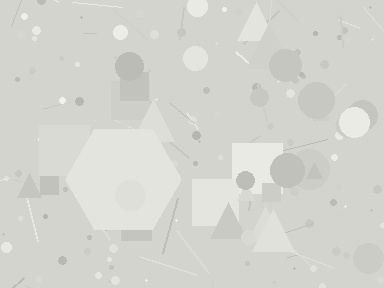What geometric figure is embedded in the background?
A hexagon is embedded in the background.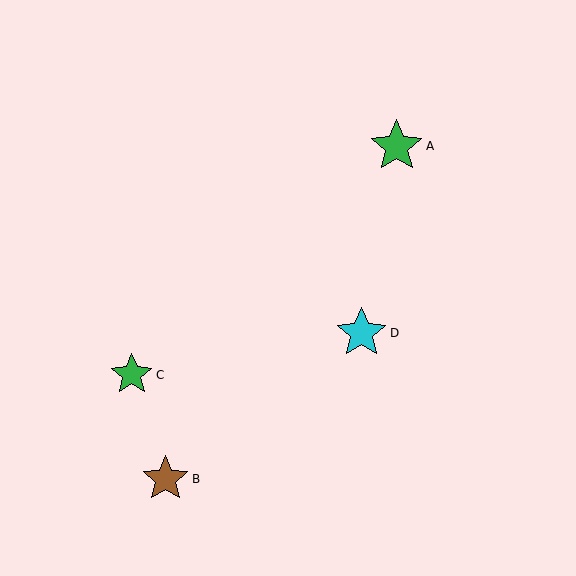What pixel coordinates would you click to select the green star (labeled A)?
Click at (397, 146) to select the green star A.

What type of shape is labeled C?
Shape C is a green star.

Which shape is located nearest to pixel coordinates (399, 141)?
The green star (labeled A) at (397, 146) is nearest to that location.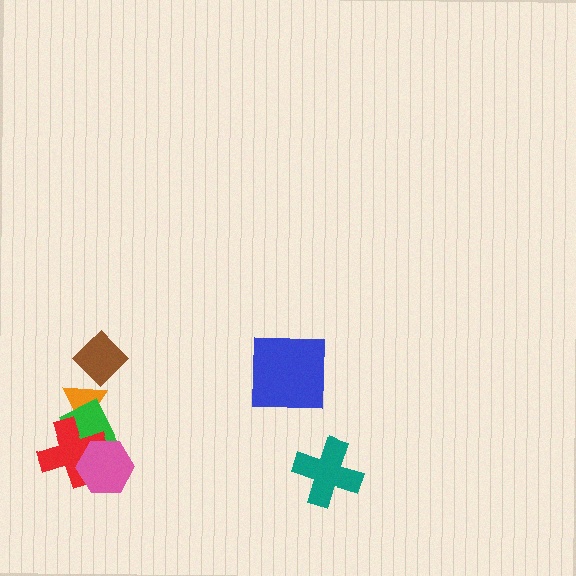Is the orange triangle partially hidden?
Yes, it is partially covered by another shape.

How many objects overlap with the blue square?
0 objects overlap with the blue square.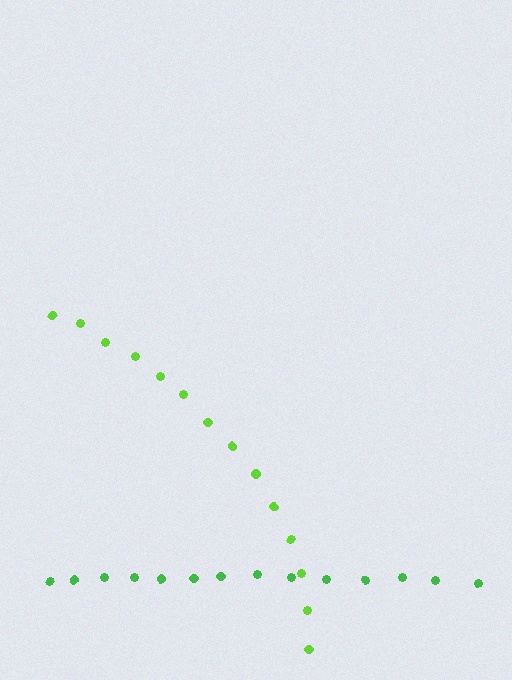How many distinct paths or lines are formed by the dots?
There are 2 distinct paths.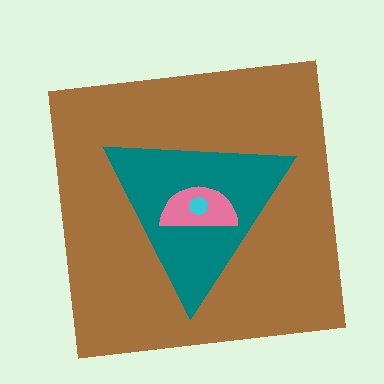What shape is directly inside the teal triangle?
The pink semicircle.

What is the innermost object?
The cyan hexagon.